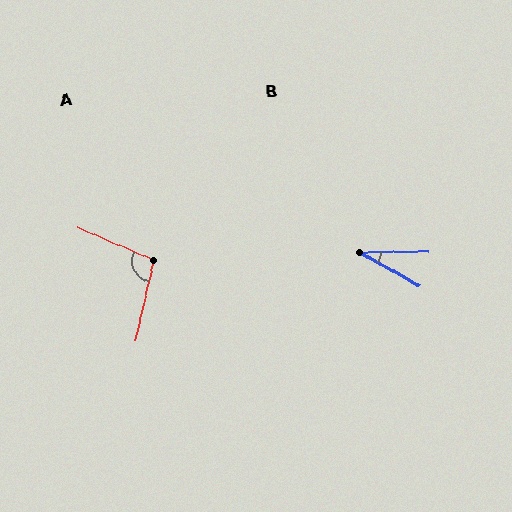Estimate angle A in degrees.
Approximately 101 degrees.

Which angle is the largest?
A, at approximately 101 degrees.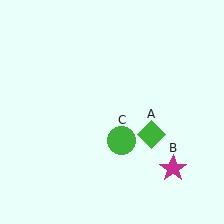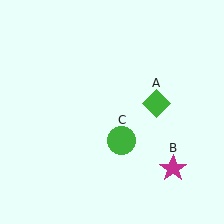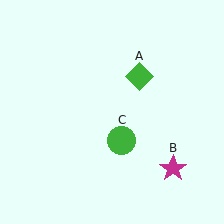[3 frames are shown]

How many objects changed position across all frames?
1 object changed position: green diamond (object A).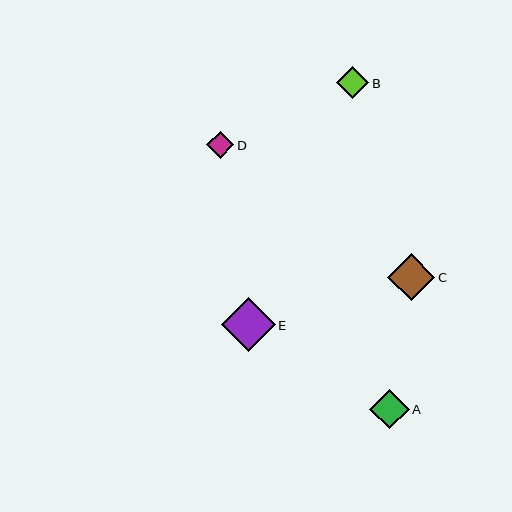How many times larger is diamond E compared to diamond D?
Diamond E is approximately 2.0 times the size of diamond D.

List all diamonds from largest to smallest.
From largest to smallest: E, C, A, B, D.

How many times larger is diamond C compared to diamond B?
Diamond C is approximately 1.5 times the size of diamond B.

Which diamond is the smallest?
Diamond D is the smallest with a size of approximately 27 pixels.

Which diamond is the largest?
Diamond E is the largest with a size of approximately 54 pixels.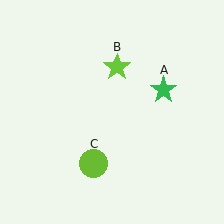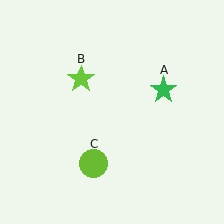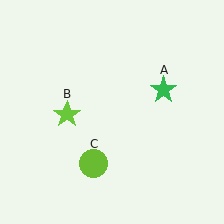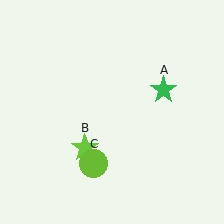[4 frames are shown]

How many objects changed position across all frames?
1 object changed position: lime star (object B).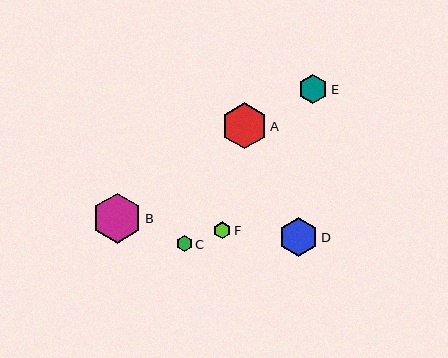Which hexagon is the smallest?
Hexagon C is the smallest with a size of approximately 16 pixels.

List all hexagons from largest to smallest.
From largest to smallest: B, A, D, E, F, C.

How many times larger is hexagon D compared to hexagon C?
Hexagon D is approximately 2.4 times the size of hexagon C.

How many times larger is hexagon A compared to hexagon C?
Hexagon A is approximately 2.9 times the size of hexagon C.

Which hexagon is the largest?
Hexagon B is the largest with a size of approximately 50 pixels.